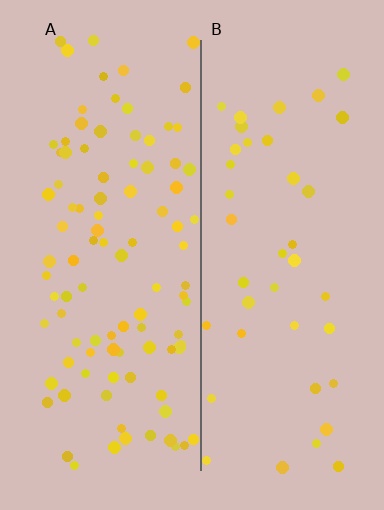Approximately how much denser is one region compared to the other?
Approximately 2.4× — region A over region B.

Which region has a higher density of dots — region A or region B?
A (the left).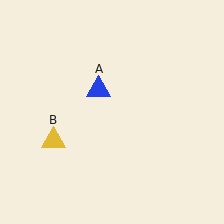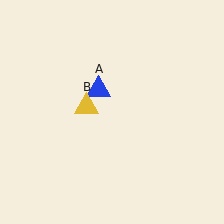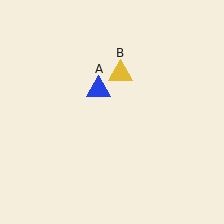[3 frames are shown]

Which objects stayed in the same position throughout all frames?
Blue triangle (object A) remained stationary.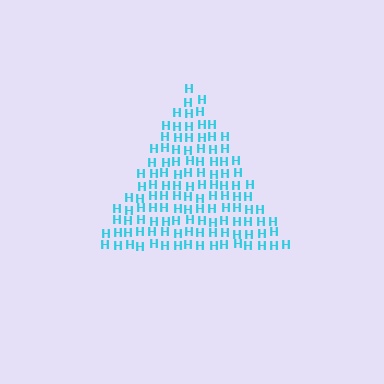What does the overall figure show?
The overall figure shows a triangle.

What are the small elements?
The small elements are letter H's.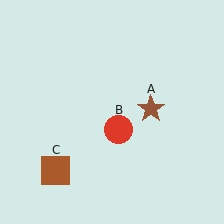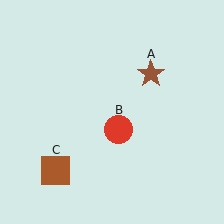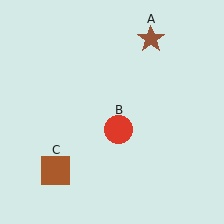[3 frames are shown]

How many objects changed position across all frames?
1 object changed position: brown star (object A).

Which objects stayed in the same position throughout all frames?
Red circle (object B) and brown square (object C) remained stationary.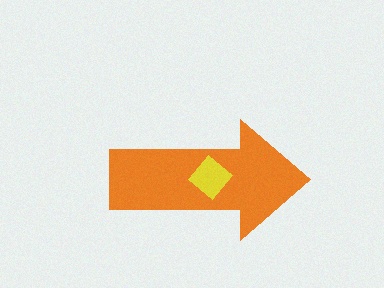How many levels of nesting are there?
2.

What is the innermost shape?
The yellow diamond.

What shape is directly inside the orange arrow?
The yellow diamond.